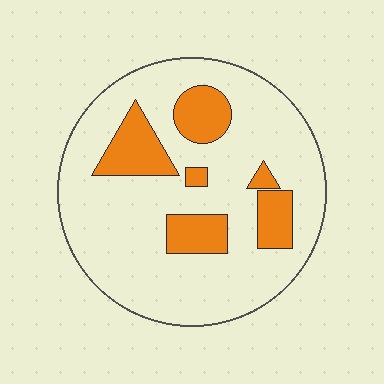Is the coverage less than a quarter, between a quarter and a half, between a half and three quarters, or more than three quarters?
Less than a quarter.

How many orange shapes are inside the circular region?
6.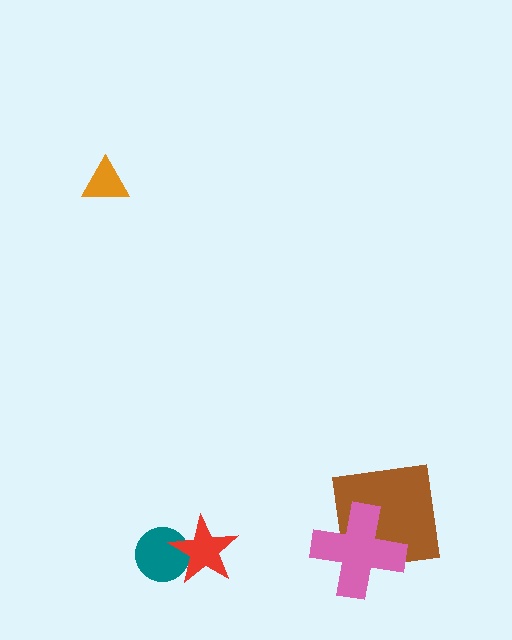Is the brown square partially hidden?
Yes, it is partially covered by another shape.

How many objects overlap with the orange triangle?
0 objects overlap with the orange triangle.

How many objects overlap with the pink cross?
1 object overlaps with the pink cross.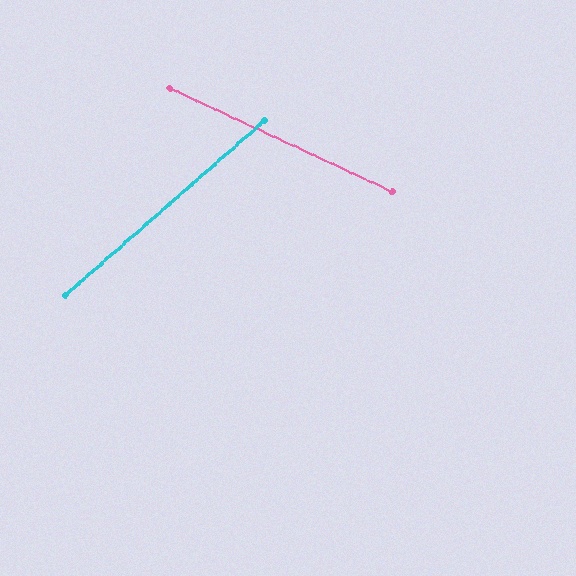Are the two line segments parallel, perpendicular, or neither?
Neither parallel nor perpendicular — they differ by about 66°.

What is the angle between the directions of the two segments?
Approximately 66 degrees.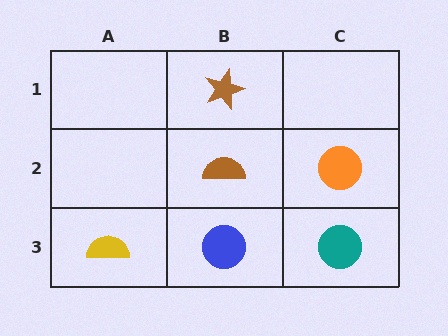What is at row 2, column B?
A brown semicircle.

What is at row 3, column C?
A teal circle.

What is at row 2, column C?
An orange circle.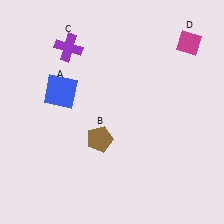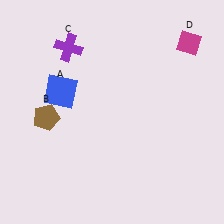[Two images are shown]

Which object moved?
The brown pentagon (B) moved left.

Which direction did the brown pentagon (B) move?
The brown pentagon (B) moved left.